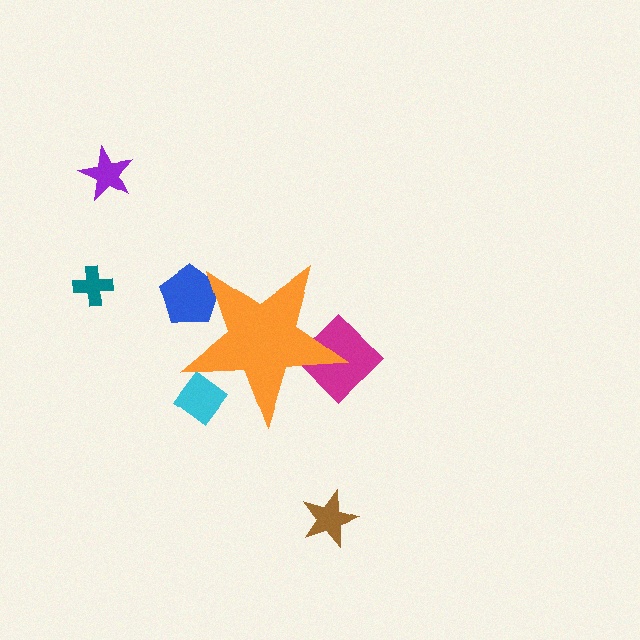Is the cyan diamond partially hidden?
Yes, the cyan diamond is partially hidden behind the orange star.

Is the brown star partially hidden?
No, the brown star is fully visible.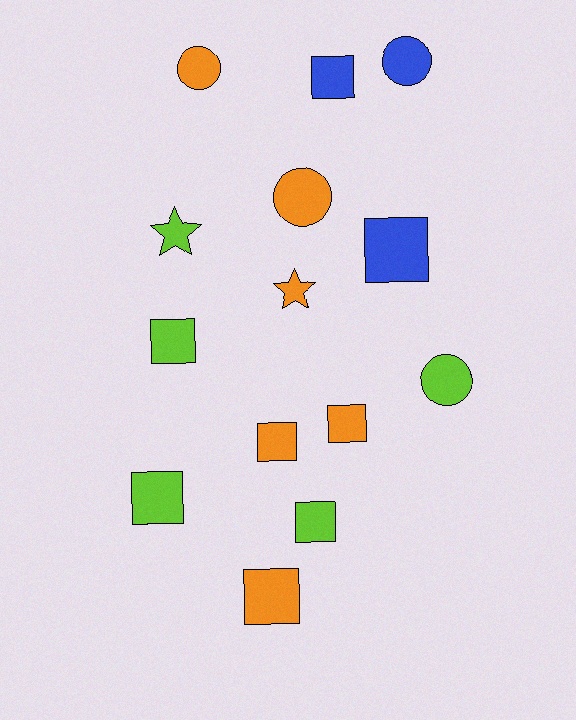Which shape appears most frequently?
Square, with 8 objects.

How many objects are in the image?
There are 14 objects.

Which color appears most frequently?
Orange, with 6 objects.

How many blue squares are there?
There are 2 blue squares.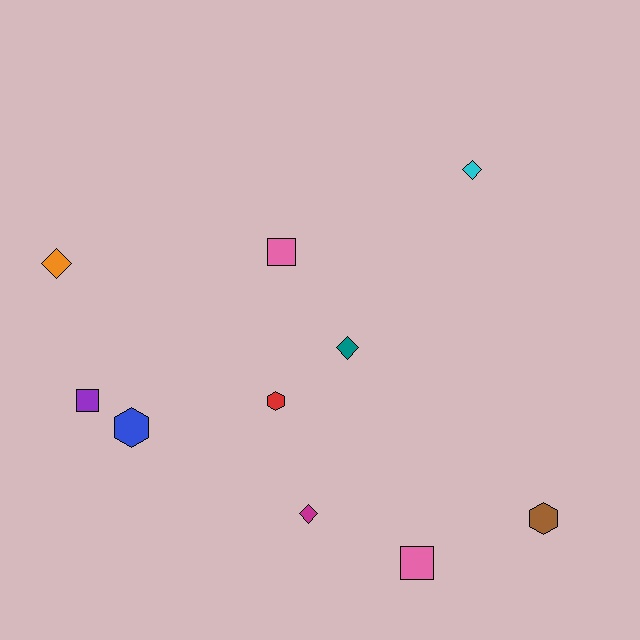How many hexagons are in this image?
There are 3 hexagons.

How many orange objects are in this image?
There is 1 orange object.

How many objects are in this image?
There are 10 objects.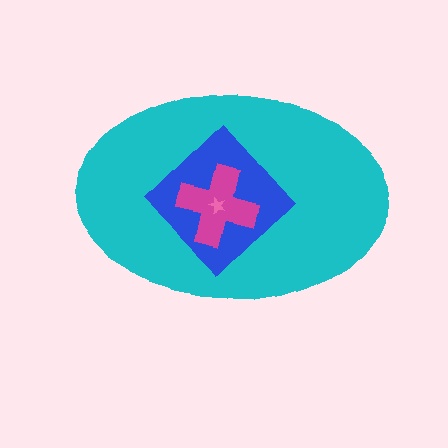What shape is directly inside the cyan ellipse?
The blue diamond.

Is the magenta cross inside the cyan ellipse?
Yes.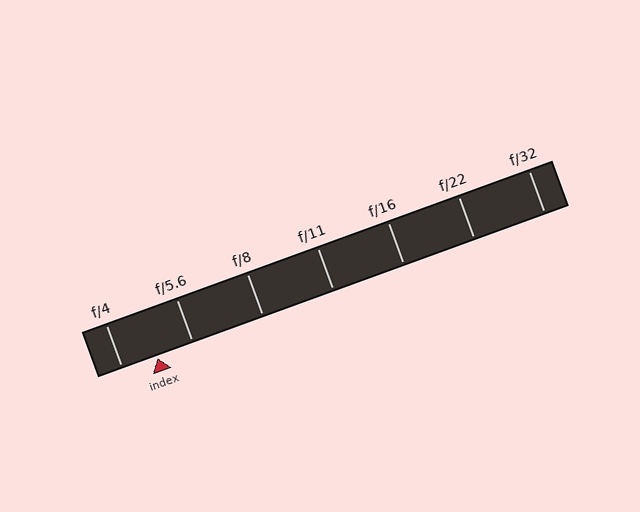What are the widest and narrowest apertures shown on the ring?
The widest aperture shown is f/4 and the narrowest is f/32.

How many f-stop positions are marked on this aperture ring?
There are 7 f-stop positions marked.